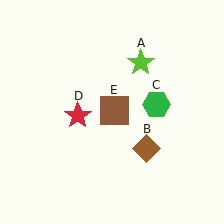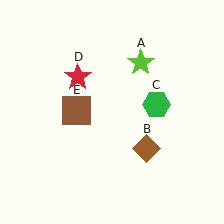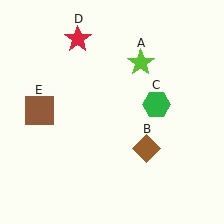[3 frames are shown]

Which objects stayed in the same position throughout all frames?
Lime star (object A) and brown diamond (object B) and green hexagon (object C) remained stationary.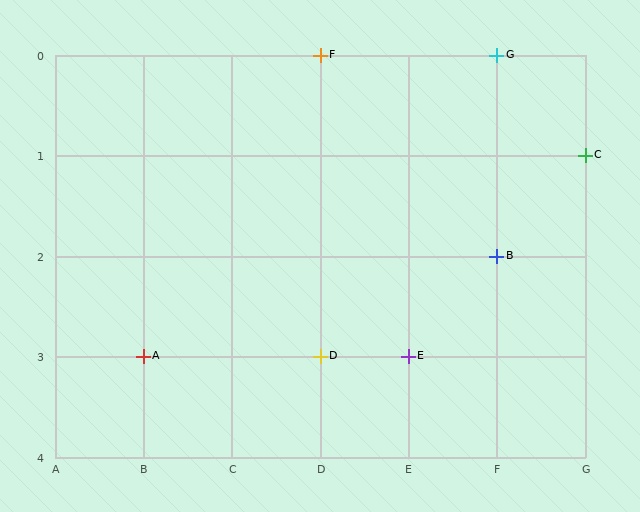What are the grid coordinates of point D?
Point D is at grid coordinates (D, 3).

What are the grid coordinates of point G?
Point G is at grid coordinates (F, 0).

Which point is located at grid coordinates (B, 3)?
Point A is at (B, 3).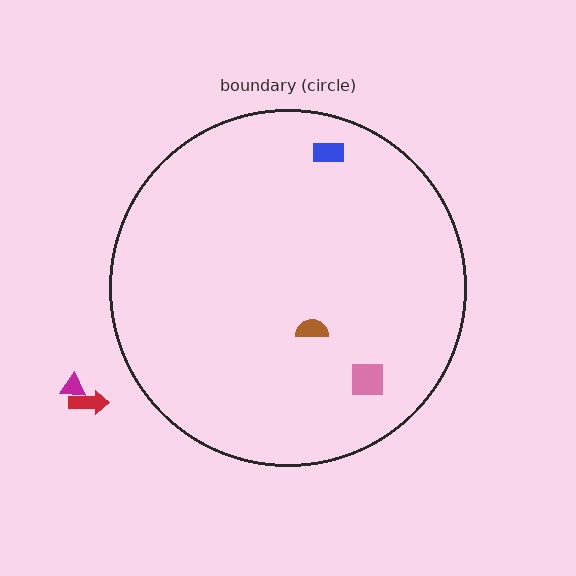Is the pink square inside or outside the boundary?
Inside.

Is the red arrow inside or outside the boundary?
Outside.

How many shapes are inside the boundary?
3 inside, 2 outside.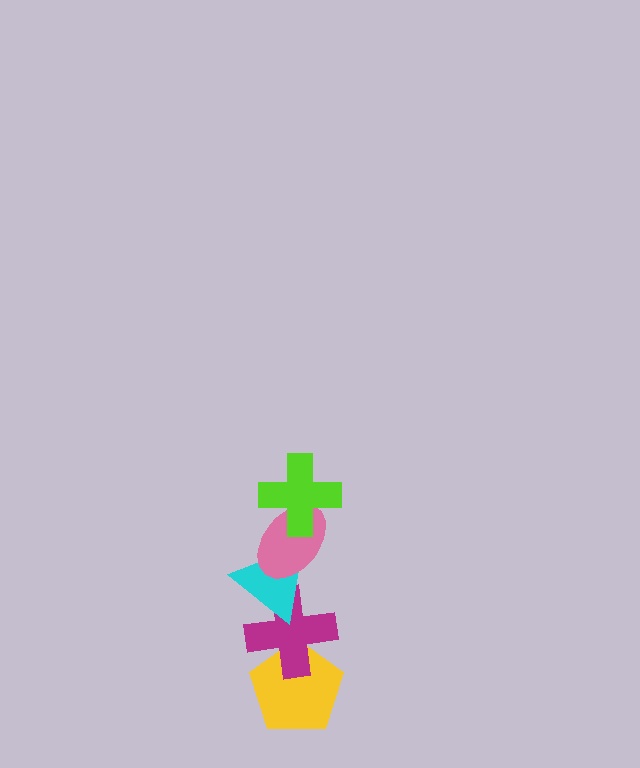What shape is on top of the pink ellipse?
The lime cross is on top of the pink ellipse.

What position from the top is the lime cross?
The lime cross is 1st from the top.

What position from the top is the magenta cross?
The magenta cross is 4th from the top.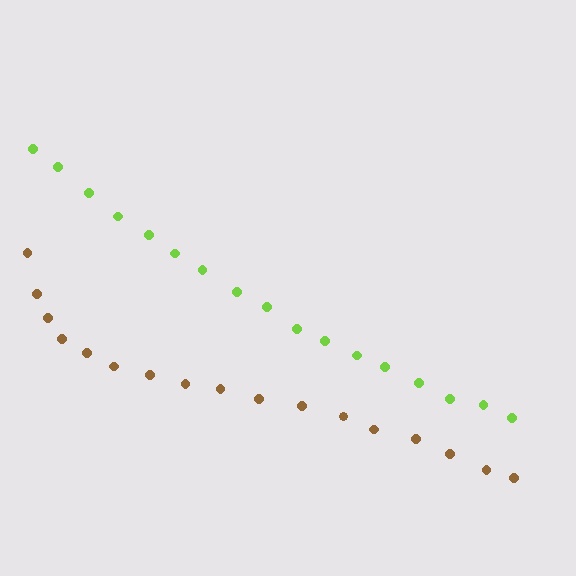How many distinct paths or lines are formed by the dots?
There are 2 distinct paths.